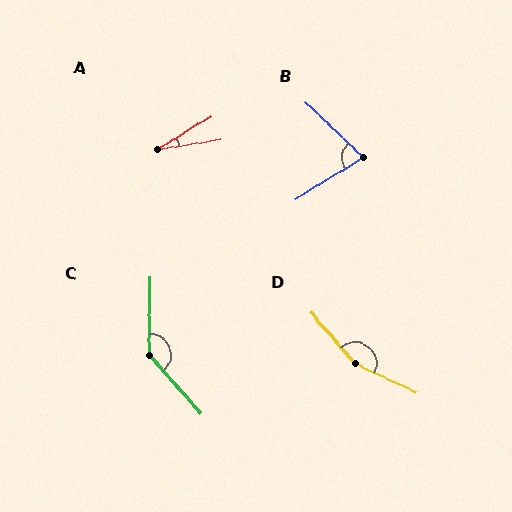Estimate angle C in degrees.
Approximately 138 degrees.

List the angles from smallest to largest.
A (22°), B (75°), C (138°), D (156°).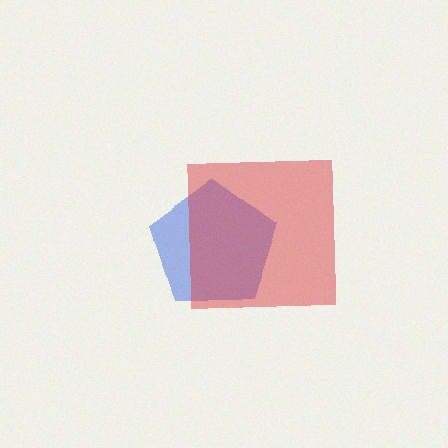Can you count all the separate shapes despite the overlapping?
Yes, there are 2 separate shapes.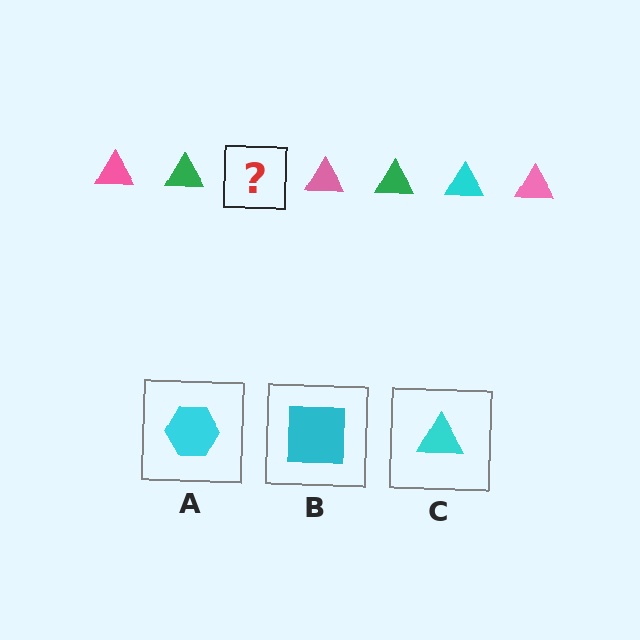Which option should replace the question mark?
Option C.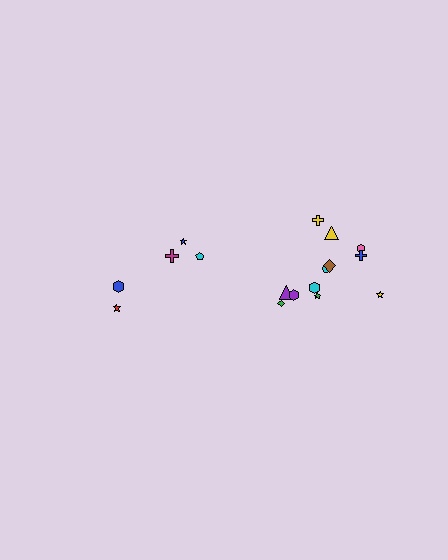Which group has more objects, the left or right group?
The right group.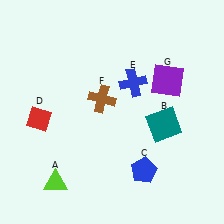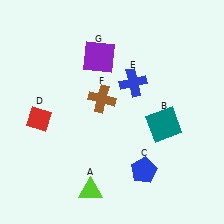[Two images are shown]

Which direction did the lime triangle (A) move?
The lime triangle (A) moved right.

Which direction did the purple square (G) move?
The purple square (G) moved left.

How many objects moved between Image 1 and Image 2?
2 objects moved between the two images.